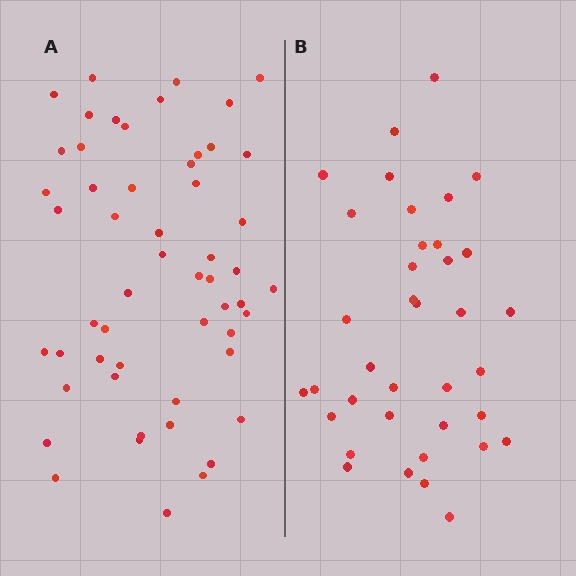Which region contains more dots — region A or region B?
Region A (the left region) has more dots.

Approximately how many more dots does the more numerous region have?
Region A has approximately 15 more dots than region B.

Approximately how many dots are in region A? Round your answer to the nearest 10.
About 50 dots. (The exact count is 54, which rounds to 50.)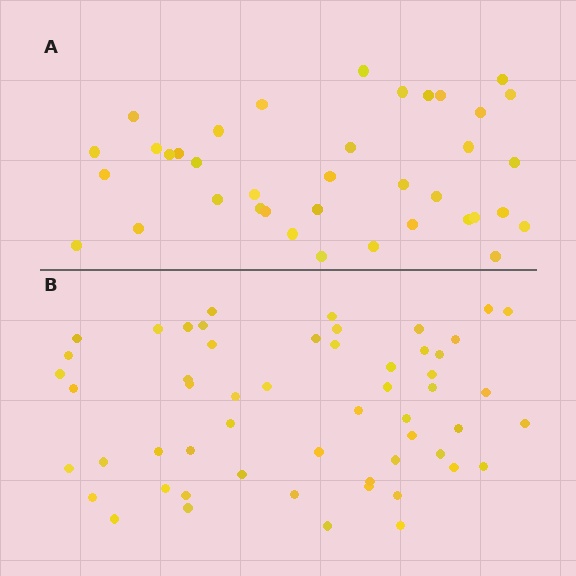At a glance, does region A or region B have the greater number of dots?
Region B (the bottom region) has more dots.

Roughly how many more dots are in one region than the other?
Region B has approximately 15 more dots than region A.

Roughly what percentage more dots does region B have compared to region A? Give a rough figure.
About 45% more.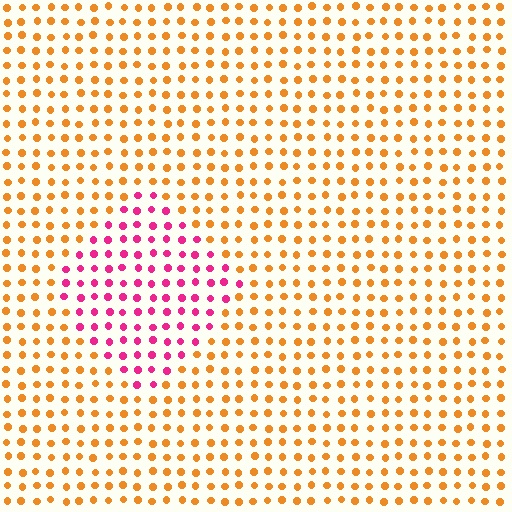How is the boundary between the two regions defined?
The boundary is defined purely by a slight shift in hue (about 63 degrees). Spacing, size, and orientation are identical on both sides.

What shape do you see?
I see a diamond.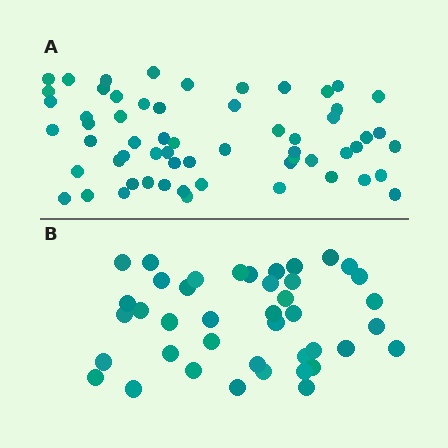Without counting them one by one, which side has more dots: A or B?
Region A (the top region) has more dots.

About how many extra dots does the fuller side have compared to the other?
Region A has approximately 20 more dots than region B.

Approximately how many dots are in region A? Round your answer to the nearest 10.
About 60 dots.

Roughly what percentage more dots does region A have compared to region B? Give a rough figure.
About 45% more.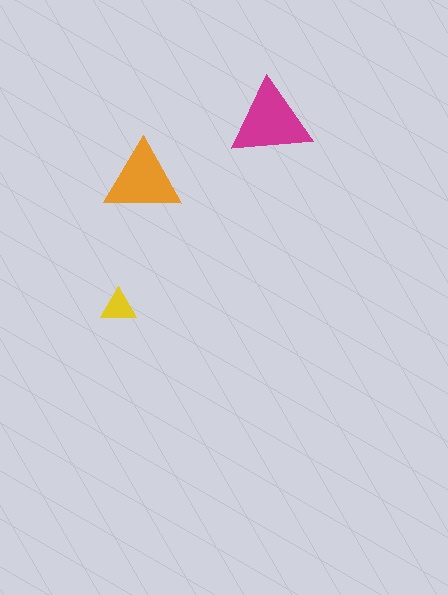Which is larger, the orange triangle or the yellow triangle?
The orange one.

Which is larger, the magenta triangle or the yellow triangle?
The magenta one.